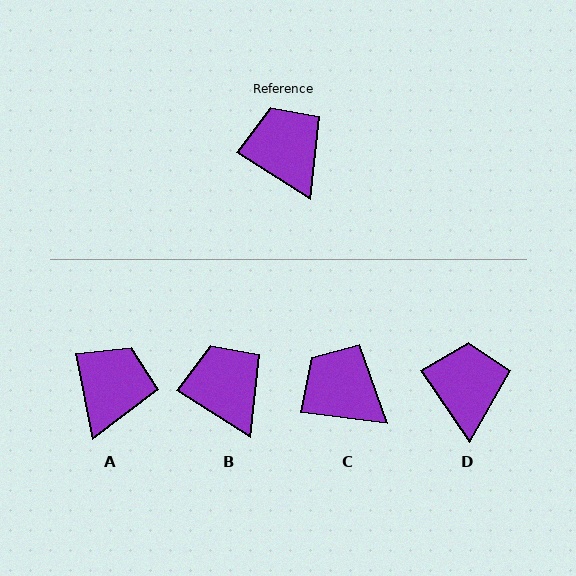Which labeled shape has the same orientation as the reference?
B.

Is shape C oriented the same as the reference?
No, it is off by about 26 degrees.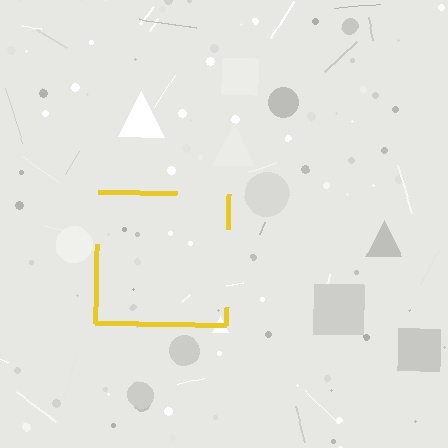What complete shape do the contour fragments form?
The contour fragments form a square.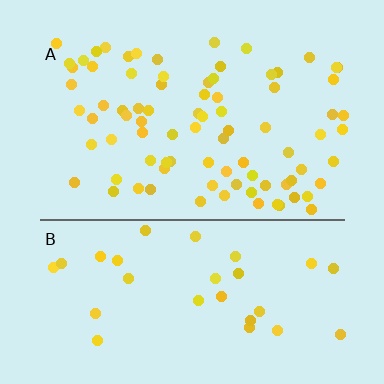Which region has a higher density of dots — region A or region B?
A (the top).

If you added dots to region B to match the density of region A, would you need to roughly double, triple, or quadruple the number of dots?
Approximately triple.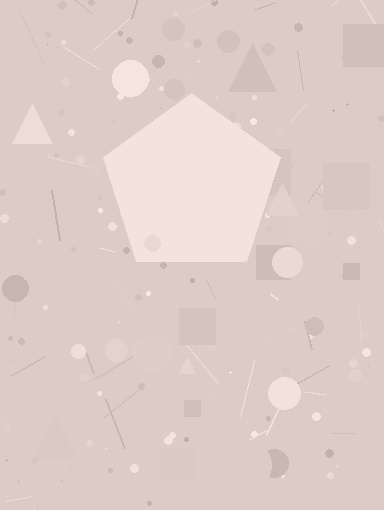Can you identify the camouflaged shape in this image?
The camouflaged shape is a pentagon.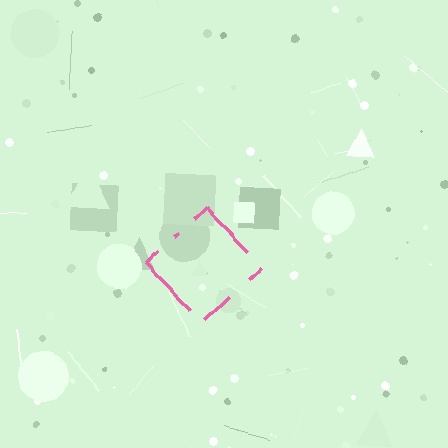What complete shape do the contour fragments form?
The contour fragments form a diamond.